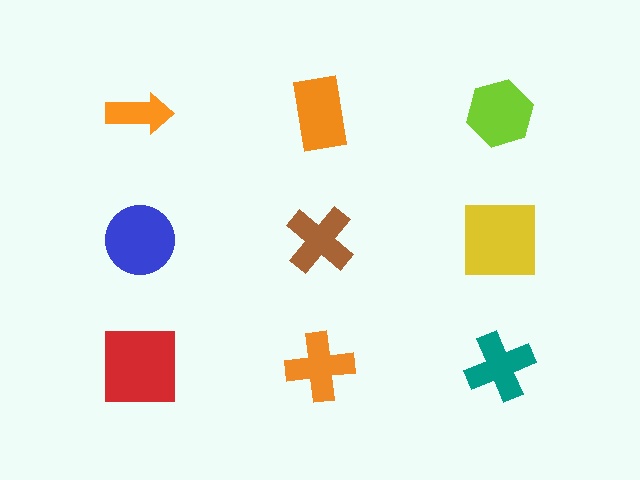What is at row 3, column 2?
An orange cross.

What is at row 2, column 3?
A yellow square.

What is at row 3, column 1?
A red square.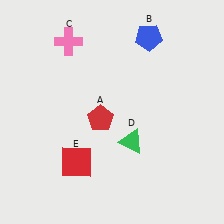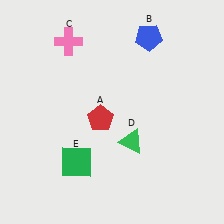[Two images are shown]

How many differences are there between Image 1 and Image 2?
There is 1 difference between the two images.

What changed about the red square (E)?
In Image 1, E is red. In Image 2, it changed to green.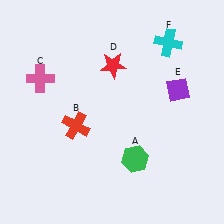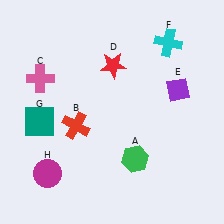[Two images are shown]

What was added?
A teal square (G), a magenta circle (H) were added in Image 2.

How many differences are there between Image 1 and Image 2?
There are 2 differences between the two images.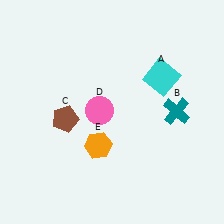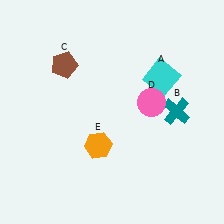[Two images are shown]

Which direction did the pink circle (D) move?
The pink circle (D) moved right.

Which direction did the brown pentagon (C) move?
The brown pentagon (C) moved up.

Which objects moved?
The objects that moved are: the brown pentagon (C), the pink circle (D).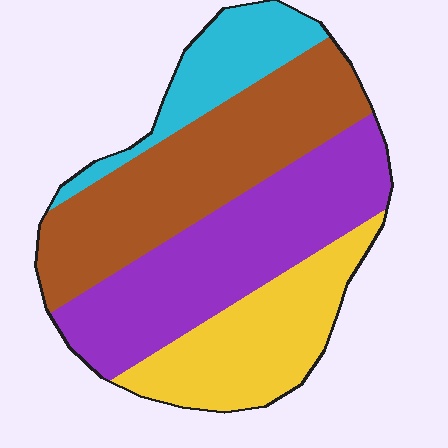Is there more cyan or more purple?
Purple.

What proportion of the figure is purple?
Purple takes up between a quarter and a half of the figure.